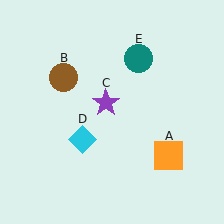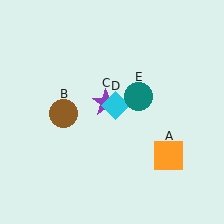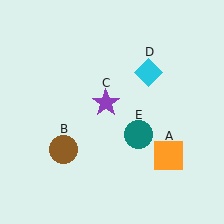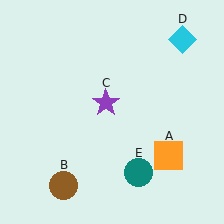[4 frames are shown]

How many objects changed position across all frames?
3 objects changed position: brown circle (object B), cyan diamond (object D), teal circle (object E).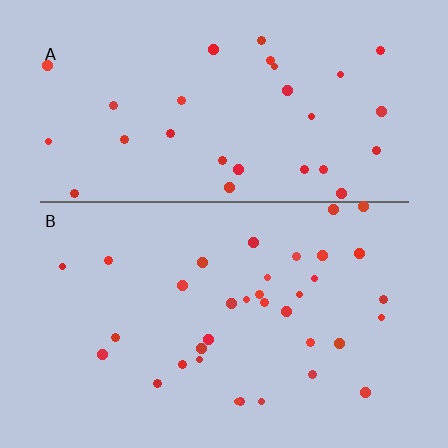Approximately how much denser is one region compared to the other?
Approximately 1.2× — region B over region A.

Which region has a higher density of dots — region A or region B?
B (the bottom).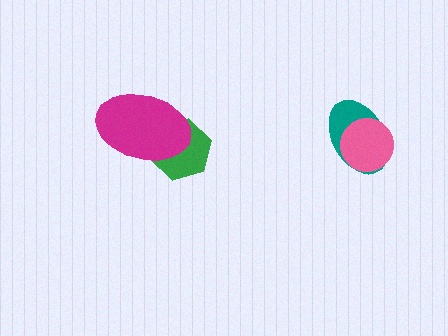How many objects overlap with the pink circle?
1 object overlaps with the pink circle.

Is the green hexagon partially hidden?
Yes, it is partially covered by another shape.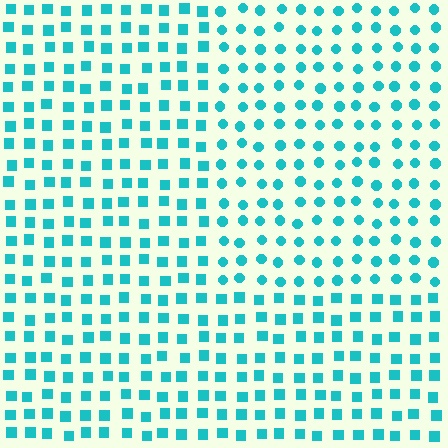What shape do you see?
I see a rectangle.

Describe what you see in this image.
The image is filled with small cyan elements arranged in a uniform grid. A rectangle-shaped region contains circles, while the surrounding area contains squares. The boundary is defined purely by the change in element shape.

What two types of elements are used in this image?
The image uses circles inside the rectangle region and squares outside it.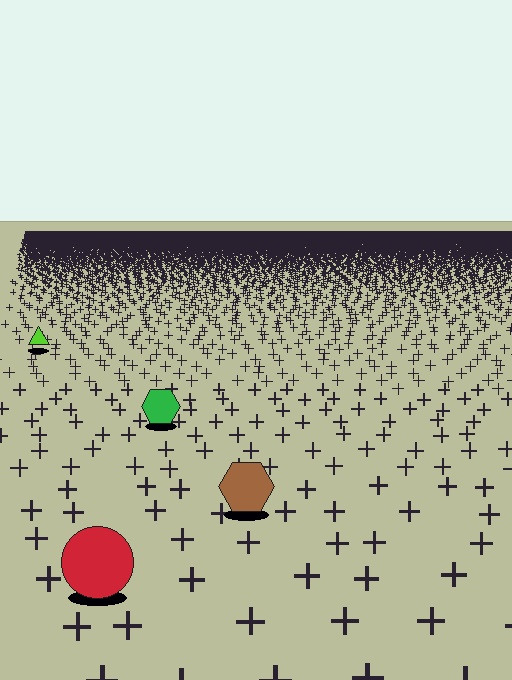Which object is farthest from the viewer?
The lime triangle is farthest from the viewer. It appears smaller and the ground texture around it is denser.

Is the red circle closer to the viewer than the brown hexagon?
Yes. The red circle is closer — you can tell from the texture gradient: the ground texture is coarser near it.